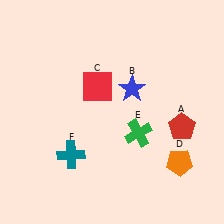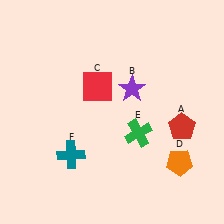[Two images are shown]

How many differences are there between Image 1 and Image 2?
There is 1 difference between the two images.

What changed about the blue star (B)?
In Image 1, B is blue. In Image 2, it changed to purple.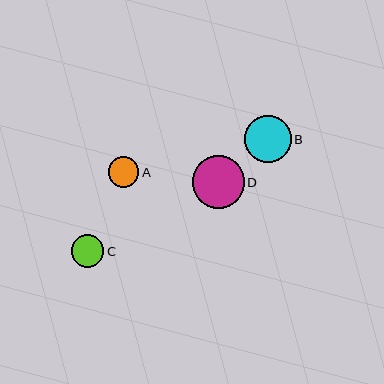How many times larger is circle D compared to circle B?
Circle D is approximately 1.1 times the size of circle B.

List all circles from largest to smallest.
From largest to smallest: D, B, C, A.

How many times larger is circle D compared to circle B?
Circle D is approximately 1.1 times the size of circle B.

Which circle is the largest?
Circle D is the largest with a size of approximately 52 pixels.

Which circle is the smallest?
Circle A is the smallest with a size of approximately 31 pixels.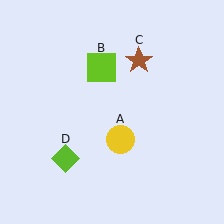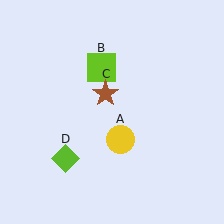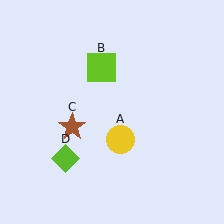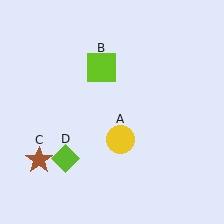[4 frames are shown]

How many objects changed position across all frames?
1 object changed position: brown star (object C).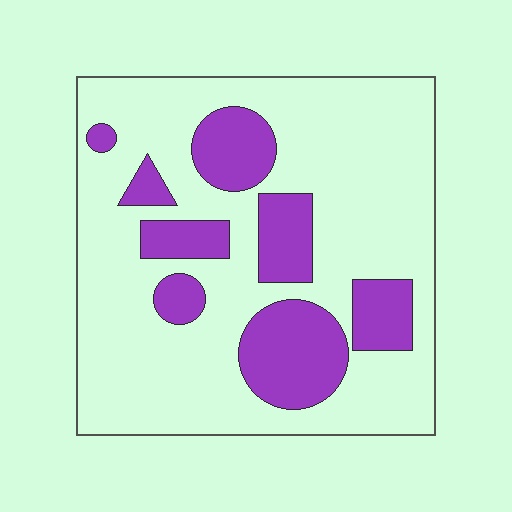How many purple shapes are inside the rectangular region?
8.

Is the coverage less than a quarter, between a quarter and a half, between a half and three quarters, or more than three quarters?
Between a quarter and a half.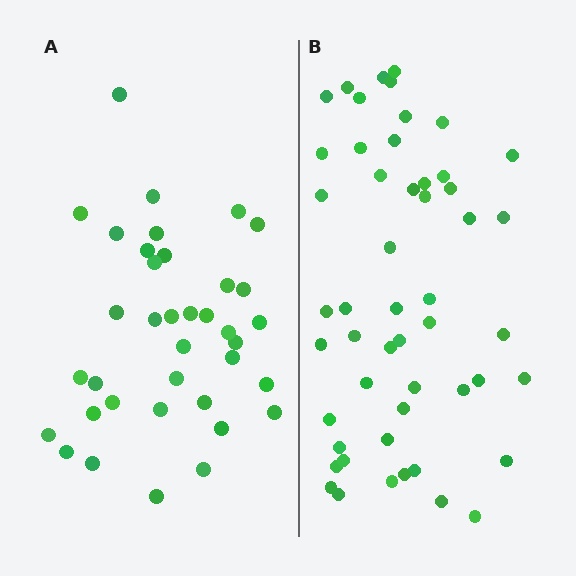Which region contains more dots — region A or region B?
Region B (the right region) has more dots.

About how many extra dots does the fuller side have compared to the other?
Region B has approximately 15 more dots than region A.